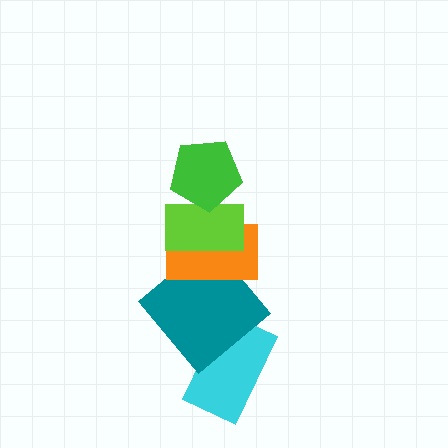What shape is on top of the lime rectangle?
The green pentagon is on top of the lime rectangle.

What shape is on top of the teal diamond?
The orange rectangle is on top of the teal diamond.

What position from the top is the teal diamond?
The teal diamond is 4th from the top.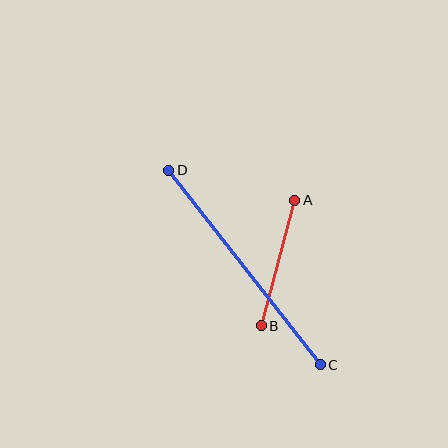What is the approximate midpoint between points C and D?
The midpoint is at approximately (245, 268) pixels.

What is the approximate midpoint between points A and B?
The midpoint is at approximately (278, 263) pixels.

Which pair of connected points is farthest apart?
Points C and D are farthest apart.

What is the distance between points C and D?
The distance is approximately 247 pixels.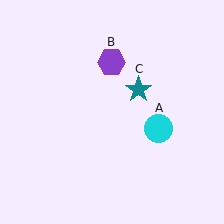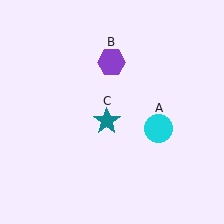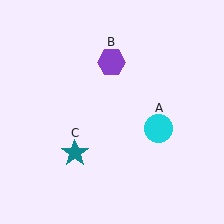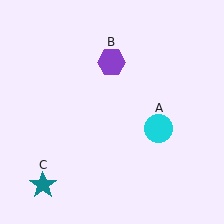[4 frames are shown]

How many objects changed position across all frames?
1 object changed position: teal star (object C).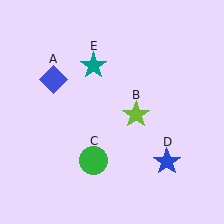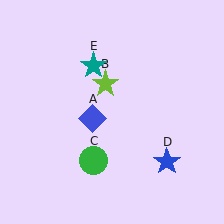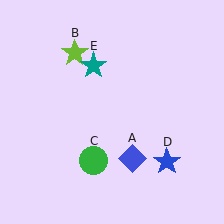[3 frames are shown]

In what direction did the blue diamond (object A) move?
The blue diamond (object A) moved down and to the right.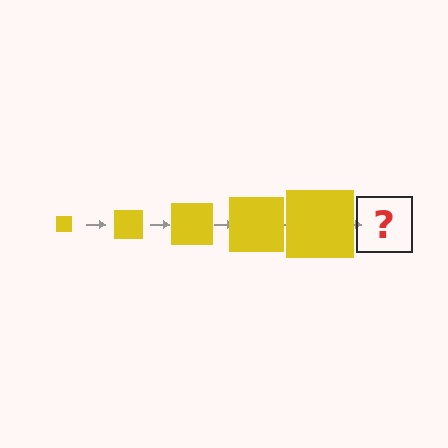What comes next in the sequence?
The next element should be a yellow square, larger than the previous one.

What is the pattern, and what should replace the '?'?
The pattern is that the square gets progressively larger each step. The '?' should be a yellow square, larger than the previous one.